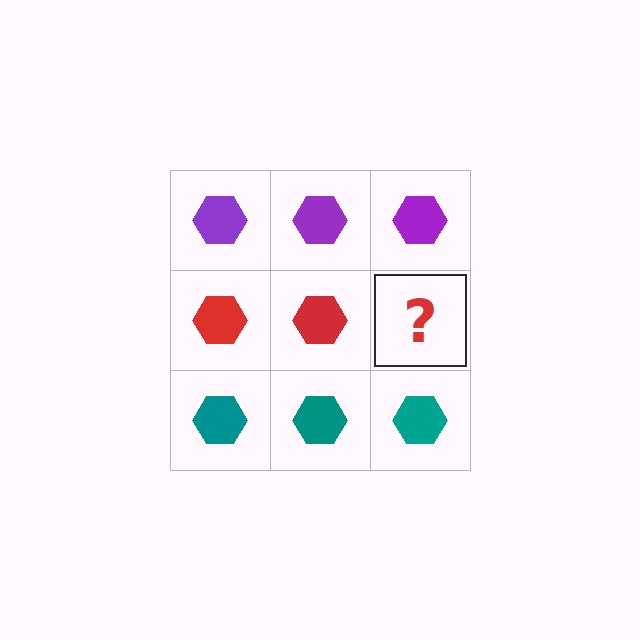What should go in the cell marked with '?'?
The missing cell should contain a red hexagon.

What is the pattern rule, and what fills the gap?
The rule is that each row has a consistent color. The gap should be filled with a red hexagon.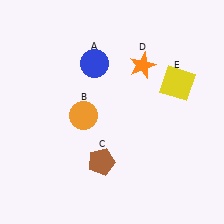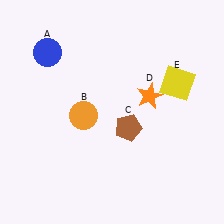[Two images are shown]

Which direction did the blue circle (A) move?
The blue circle (A) moved left.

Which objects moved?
The objects that moved are: the blue circle (A), the brown pentagon (C), the orange star (D).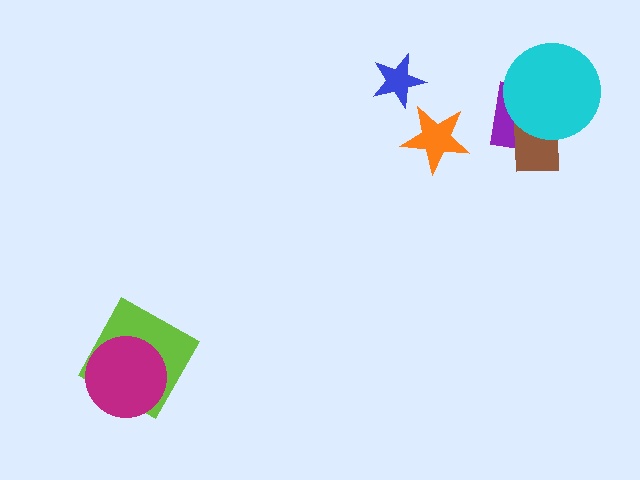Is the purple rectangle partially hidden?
Yes, it is partially covered by another shape.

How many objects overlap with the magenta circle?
1 object overlaps with the magenta circle.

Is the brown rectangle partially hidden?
Yes, it is partially covered by another shape.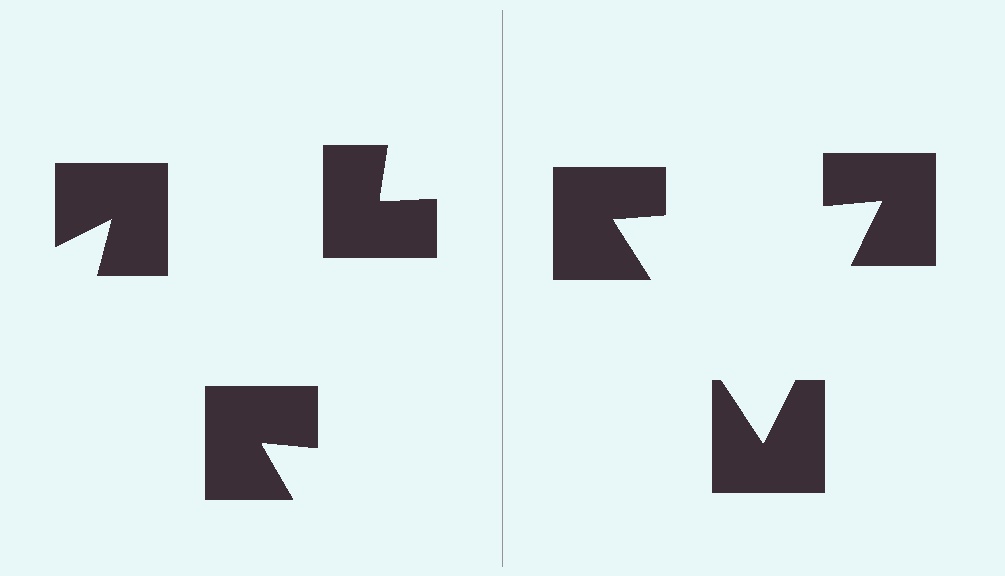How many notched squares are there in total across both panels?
6 — 3 on each side.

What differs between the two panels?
The notched squares are positioned identically on both sides; only the wedge orientations differ. On the right they align to a triangle; on the left they are misaligned.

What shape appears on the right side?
An illusory triangle.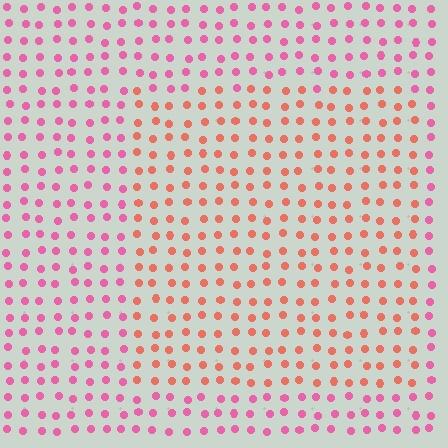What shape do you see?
I see a rectangle.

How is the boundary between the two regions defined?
The boundary is defined purely by a slight shift in hue (about 38 degrees). Spacing, size, and orientation are identical on both sides.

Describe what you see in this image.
The image is filled with small pink elements in a uniform arrangement. A rectangle-shaped region is visible where the elements are tinted to a slightly different hue, forming a subtle color boundary.